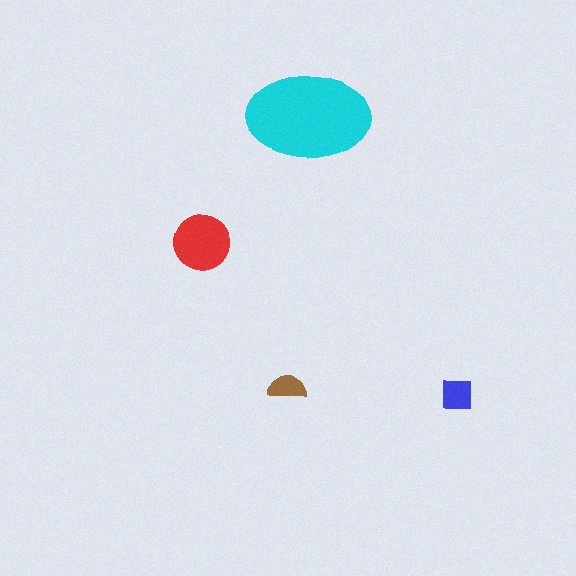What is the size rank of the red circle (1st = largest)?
2nd.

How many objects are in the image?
There are 4 objects in the image.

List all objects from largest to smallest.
The cyan ellipse, the red circle, the blue square, the brown semicircle.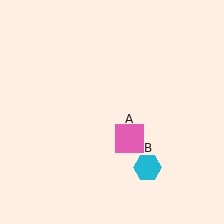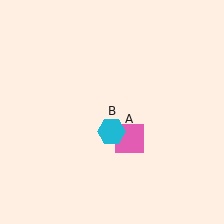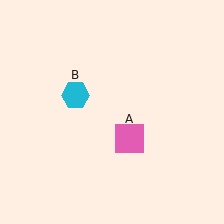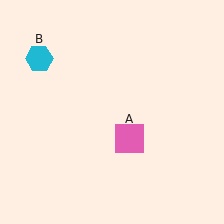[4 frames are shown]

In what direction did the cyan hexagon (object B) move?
The cyan hexagon (object B) moved up and to the left.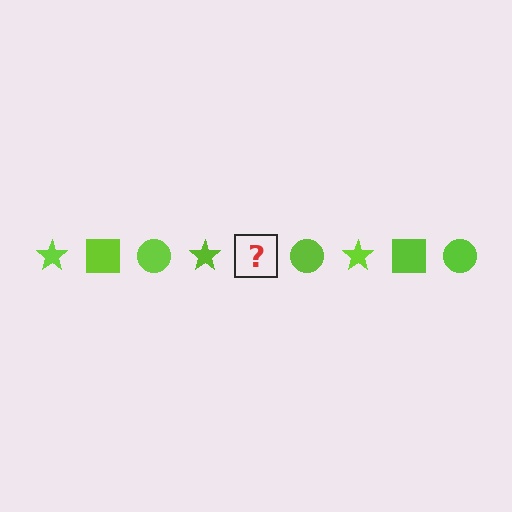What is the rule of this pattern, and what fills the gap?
The rule is that the pattern cycles through star, square, circle shapes in lime. The gap should be filled with a lime square.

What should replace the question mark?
The question mark should be replaced with a lime square.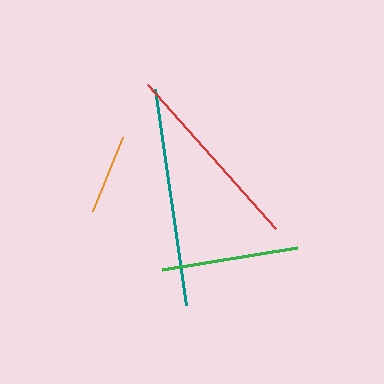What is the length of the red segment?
The red segment is approximately 192 pixels long.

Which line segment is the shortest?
The orange line is the shortest at approximately 79 pixels.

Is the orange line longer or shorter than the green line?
The green line is longer than the orange line.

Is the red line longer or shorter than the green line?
The red line is longer than the green line.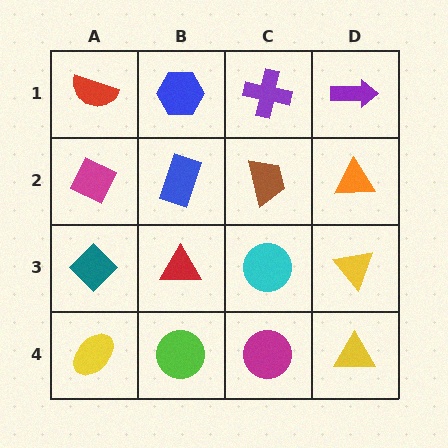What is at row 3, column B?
A red triangle.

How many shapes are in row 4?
4 shapes.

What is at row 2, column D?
An orange triangle.